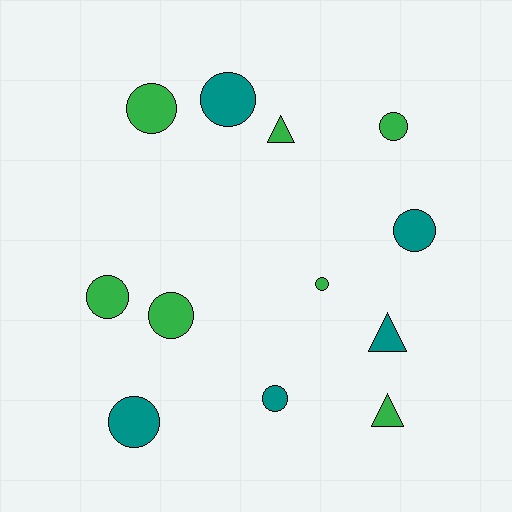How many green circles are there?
There are 5 green circles.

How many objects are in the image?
There are 12 objects.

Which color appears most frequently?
Green, with 7 objects.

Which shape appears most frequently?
Circle, with 9 objects.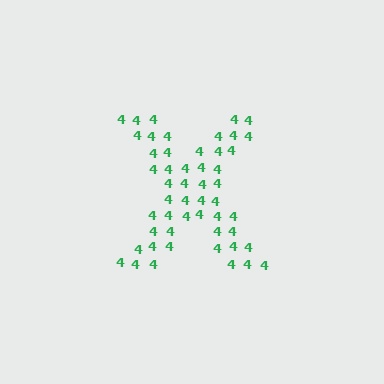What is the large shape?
The large shape is the letter X.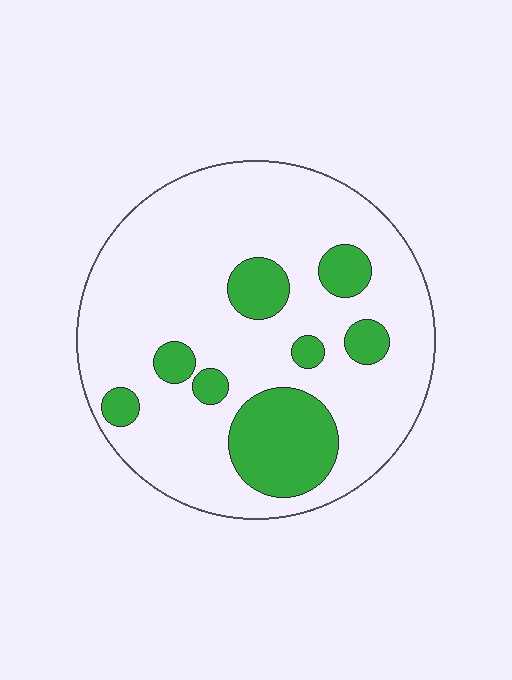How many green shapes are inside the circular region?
8.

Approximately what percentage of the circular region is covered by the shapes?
Approximately 20%.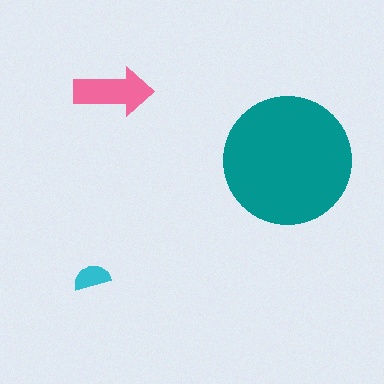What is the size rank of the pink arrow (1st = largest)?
2nd.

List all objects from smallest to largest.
The cyan semicircle, the pink arrow, the teal circle.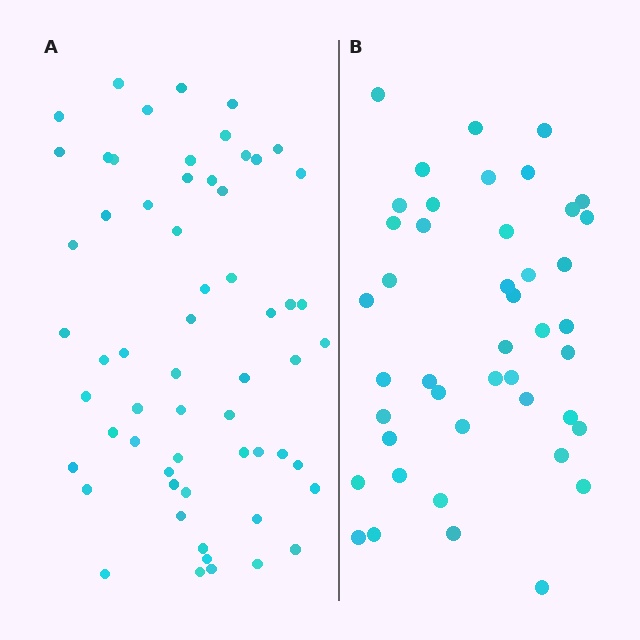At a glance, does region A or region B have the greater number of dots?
Region A (the left region) has more dots.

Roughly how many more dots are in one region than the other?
Region A has approximately 15 more dots than region B.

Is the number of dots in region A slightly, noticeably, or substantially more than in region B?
Region A has noticeably more, but not dramatically so. The ratio is roughly 1.4 to 1.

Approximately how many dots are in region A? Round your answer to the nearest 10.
About 60 dots.